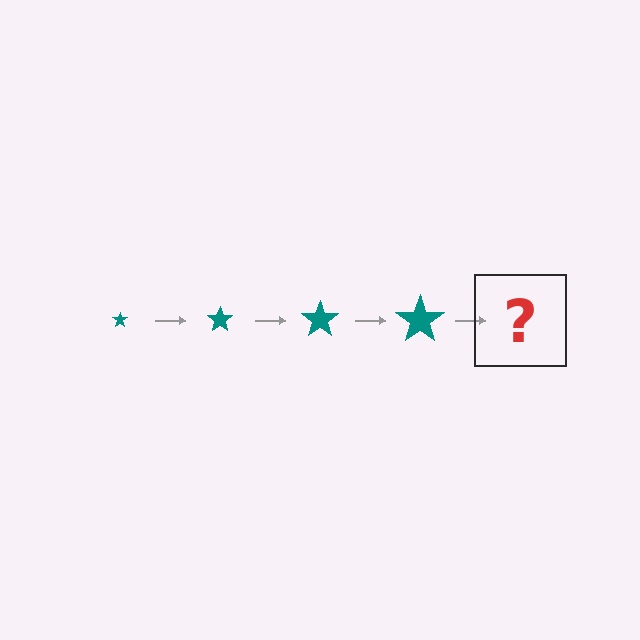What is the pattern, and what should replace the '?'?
The pattern is that the star gets progressively larger each step. The '?' should be a teal star, larger than the previous one.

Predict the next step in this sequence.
The next step is a teal star, larger than the previous one.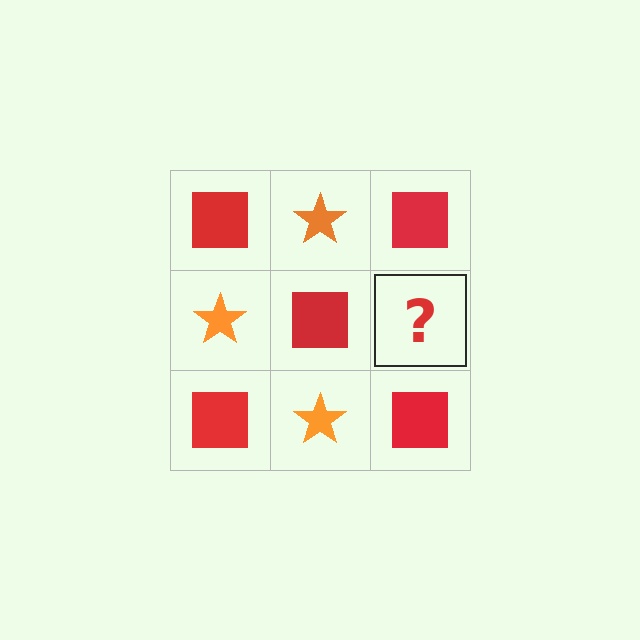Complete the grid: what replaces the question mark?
The question mark should be replaced with an orange star.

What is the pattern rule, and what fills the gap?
The rule is that it alternates red square and orange star in a checkerboard pattern. The gap should be filled with an orange star.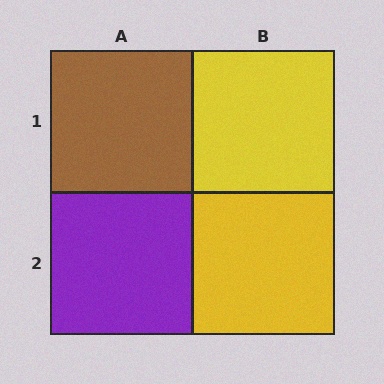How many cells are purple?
1 cell is purple.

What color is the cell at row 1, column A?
Brown.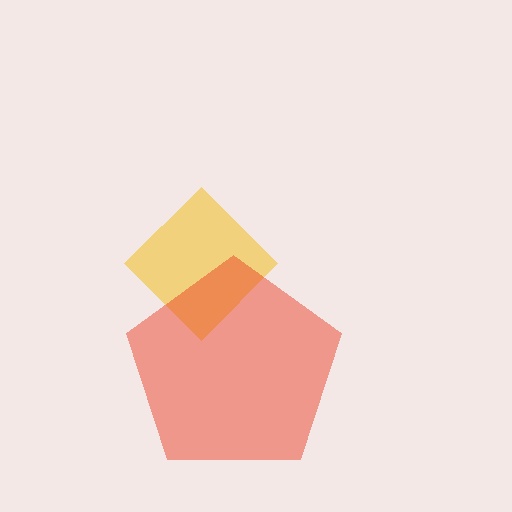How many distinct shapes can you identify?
There are 2 distinct shapes: a yellow diamond, a red pentagon.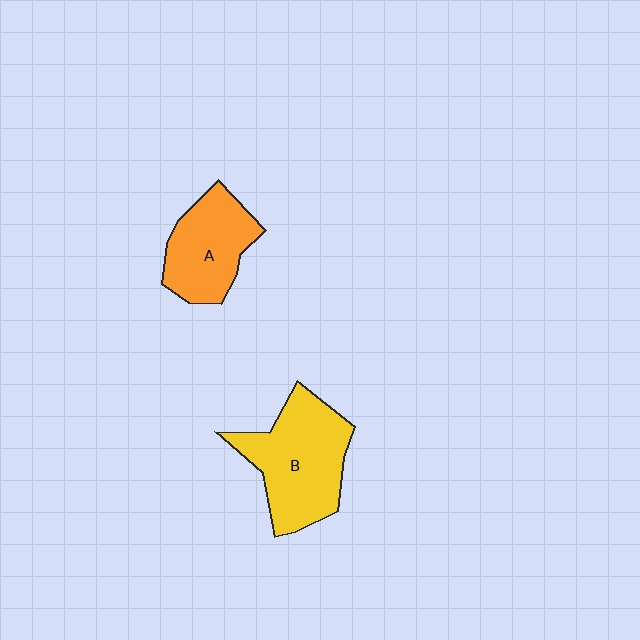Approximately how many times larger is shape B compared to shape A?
Approximately 1.4 times.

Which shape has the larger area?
Shape B (yellow).